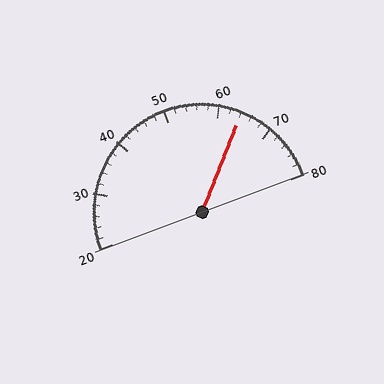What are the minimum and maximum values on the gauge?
The gauge ranges from 20 to 80.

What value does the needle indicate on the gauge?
The needle indicates approximately 64.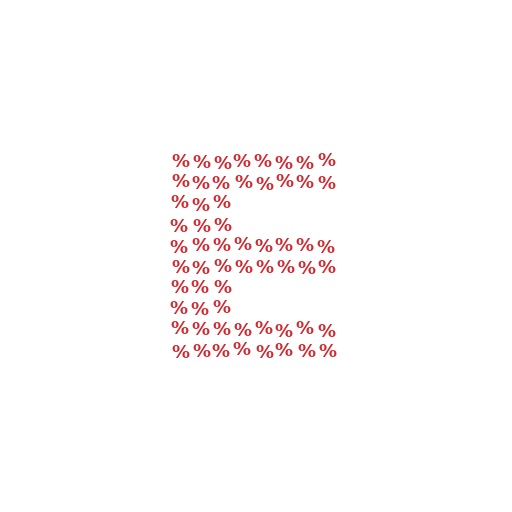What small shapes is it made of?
It is made of small percent signs.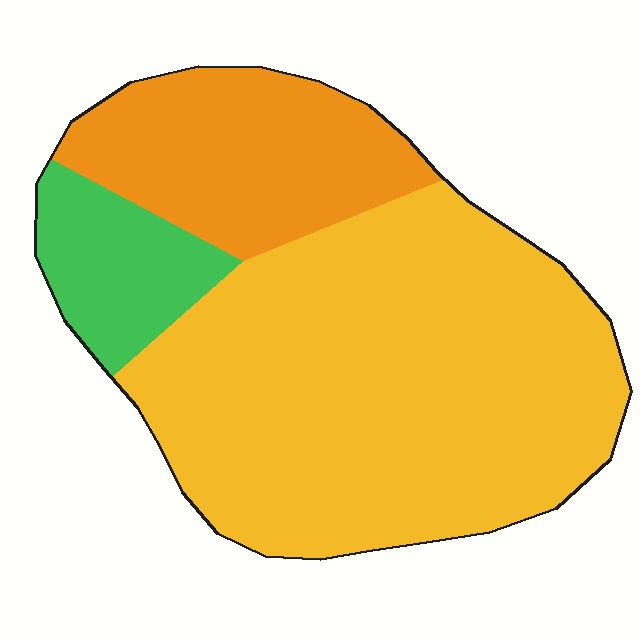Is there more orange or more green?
Orange.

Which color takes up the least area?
Green, at roughly 10%.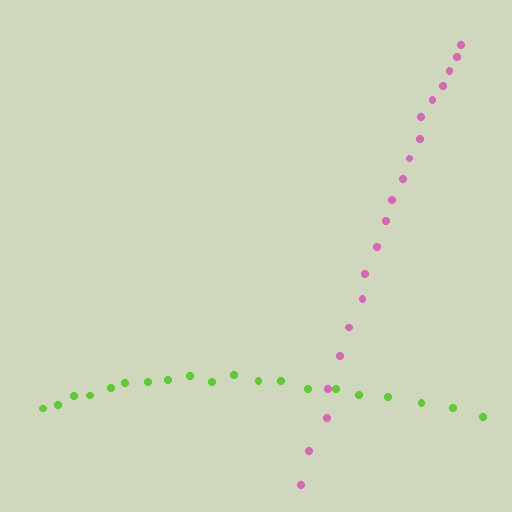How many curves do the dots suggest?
There are 2 distinct paths.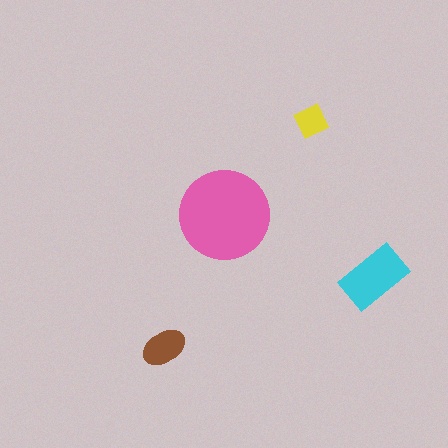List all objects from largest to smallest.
The pink circle, the cyan rectangle, the brown ellipse, the yellow square.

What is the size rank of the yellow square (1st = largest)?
4th.